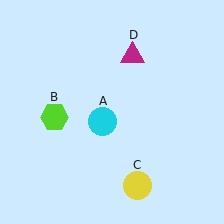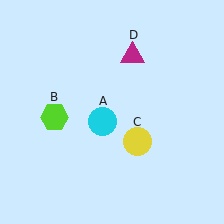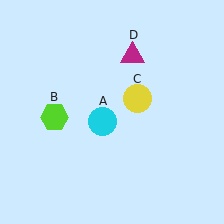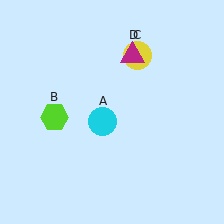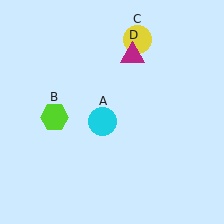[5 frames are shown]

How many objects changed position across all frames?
1 object changed position: yellow circle (object C).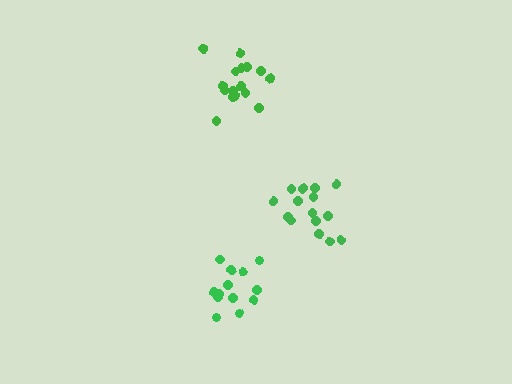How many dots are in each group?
Group 1: 13 dots, Group 2: 16 dots, Group 3: 15 dots (44 total).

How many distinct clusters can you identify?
There are 3 distinct clusters.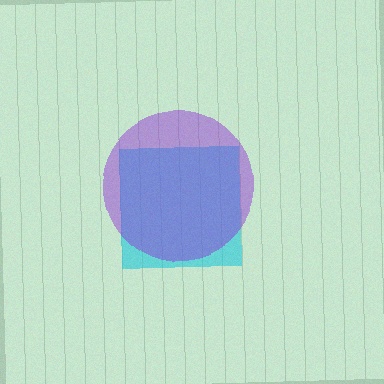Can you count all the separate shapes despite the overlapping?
Yes, there are 2 separate shapes.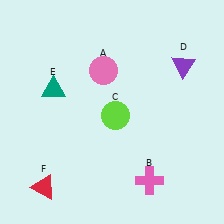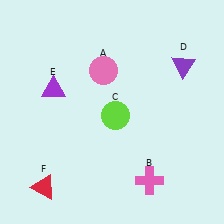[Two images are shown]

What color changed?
The triangle (E) changed from teal in Image 1 to purple in Image 2.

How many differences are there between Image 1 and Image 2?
There is 1 difference between the two images.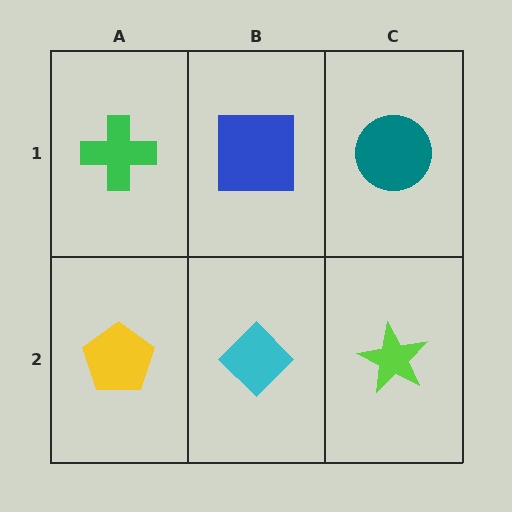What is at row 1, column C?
A teal circle.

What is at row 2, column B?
A cyan diamond.